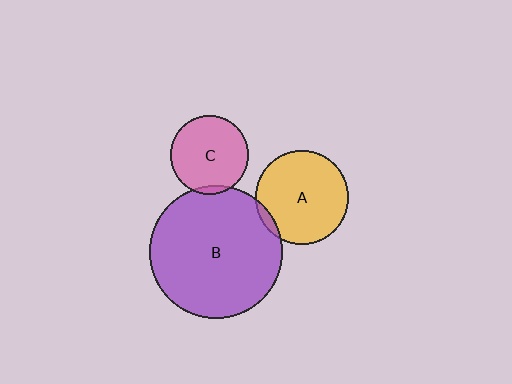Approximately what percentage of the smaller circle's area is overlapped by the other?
Approximately 5%.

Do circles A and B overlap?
Yes.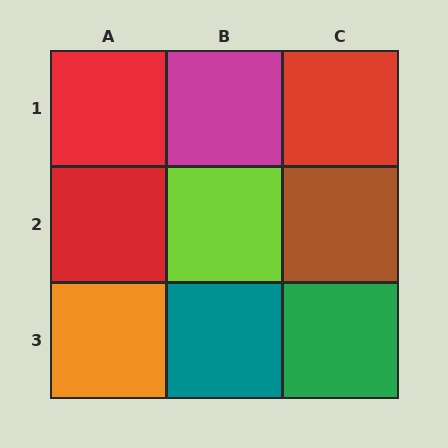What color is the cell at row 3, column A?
Orange.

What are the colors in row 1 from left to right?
Red, magenta, red.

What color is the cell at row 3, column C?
Green.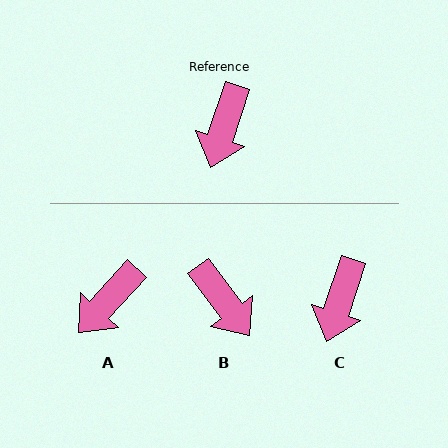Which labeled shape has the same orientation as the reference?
C.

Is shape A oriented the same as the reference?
No, it is off by about 25 degrees.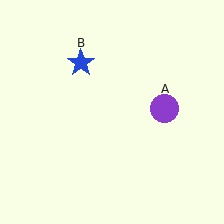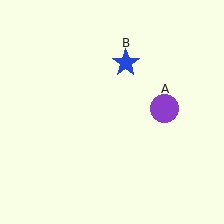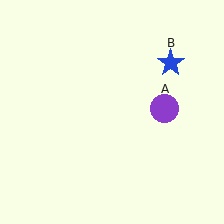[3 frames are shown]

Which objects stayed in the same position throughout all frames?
Purple circle (object A) remained stationary.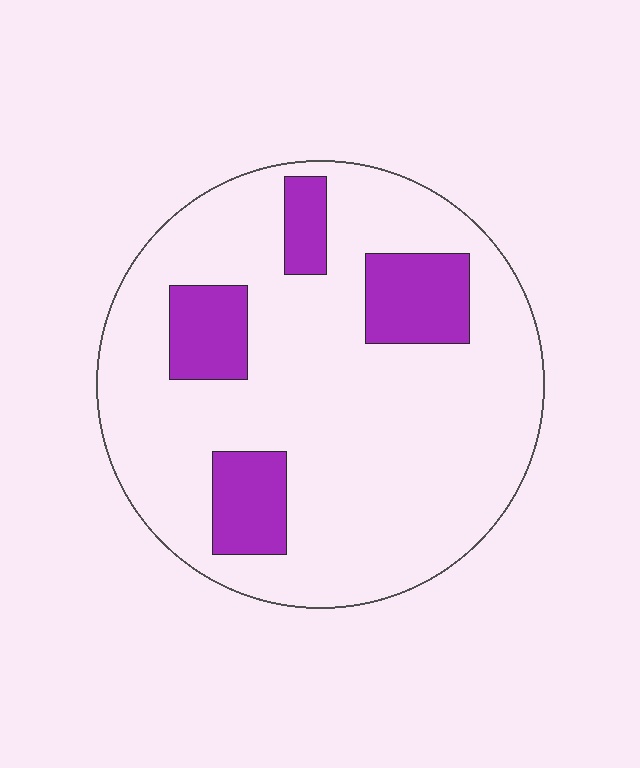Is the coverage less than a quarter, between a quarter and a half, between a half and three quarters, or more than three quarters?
Less than a quarter.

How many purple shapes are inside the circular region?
4.